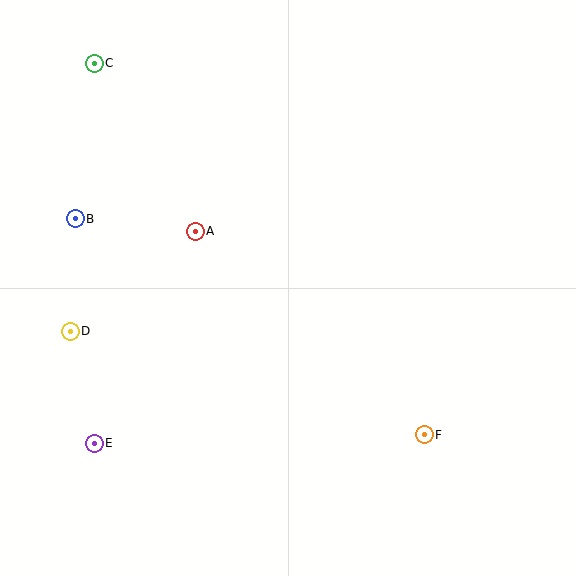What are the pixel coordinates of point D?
Point D is at (70, 331).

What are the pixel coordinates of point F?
Point F is at (424, 435).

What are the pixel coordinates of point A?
Point A is at (195, 231).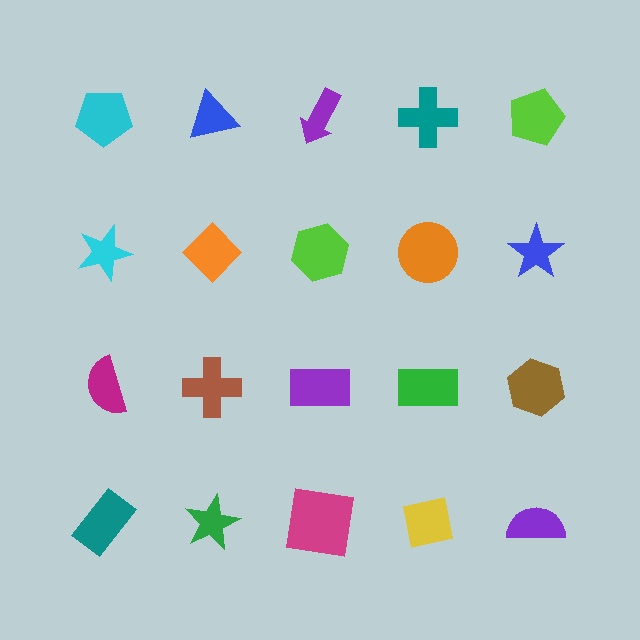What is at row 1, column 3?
A purple arrow.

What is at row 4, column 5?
A purple semicircle.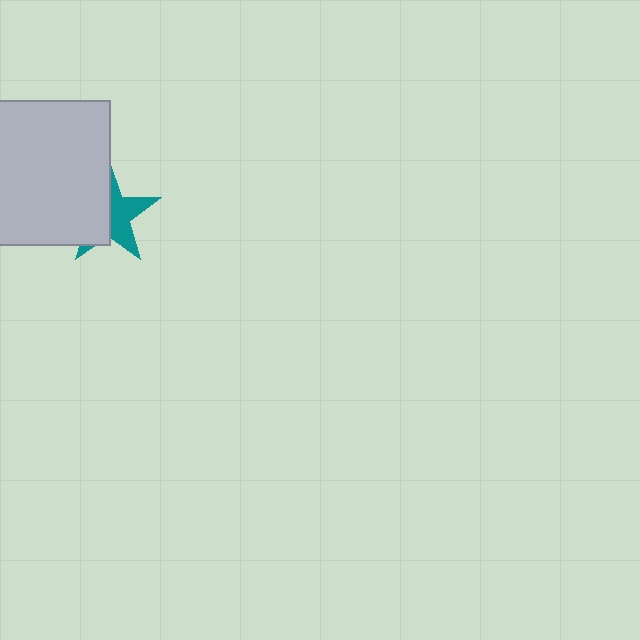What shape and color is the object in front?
The object in front is a light gray square.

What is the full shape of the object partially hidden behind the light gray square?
The partially hidden object is a teal star.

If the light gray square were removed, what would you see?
You would see the complete teal star.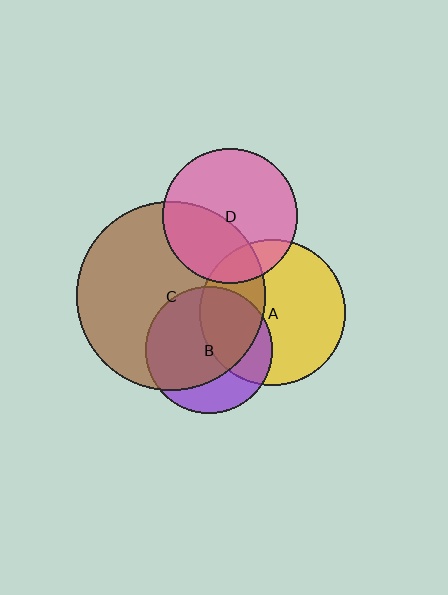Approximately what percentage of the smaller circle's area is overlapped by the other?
Approximately 15%.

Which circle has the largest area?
Circle C (brown).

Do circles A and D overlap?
Yes.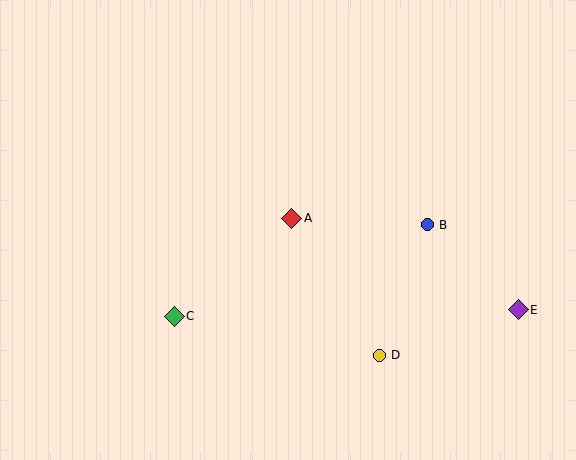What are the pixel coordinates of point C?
Point C is at (174, 316).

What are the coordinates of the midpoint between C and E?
The midpoint between C and E is at (346, 313).